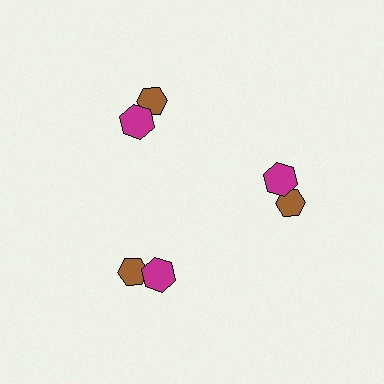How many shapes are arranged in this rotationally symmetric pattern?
There are 6 shapes, arranged in 3 groups of 2.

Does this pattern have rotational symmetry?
Yes, this pattern has 3-fold rotational symmetry. It looks the same after rotating 120 degrees around the center.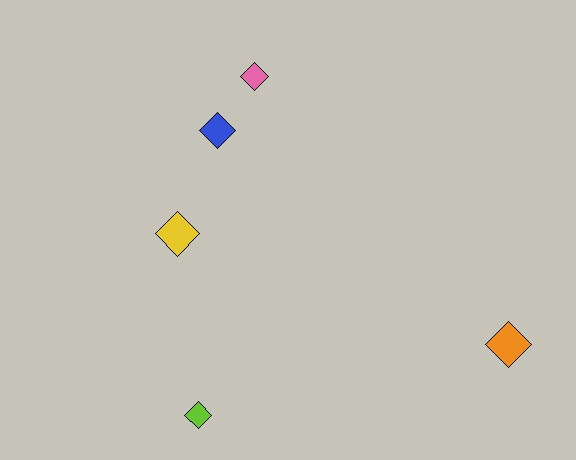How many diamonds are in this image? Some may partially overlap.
There are 5 diamonds.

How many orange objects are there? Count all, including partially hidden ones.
There is 1 orange object.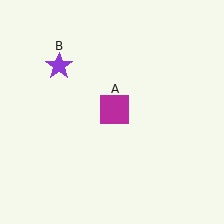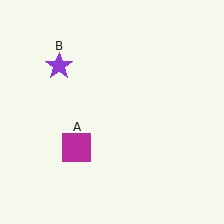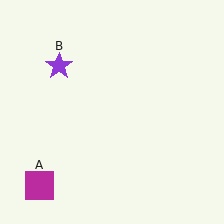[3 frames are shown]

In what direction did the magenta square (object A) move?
The magenta square (object A) moved down and to the left.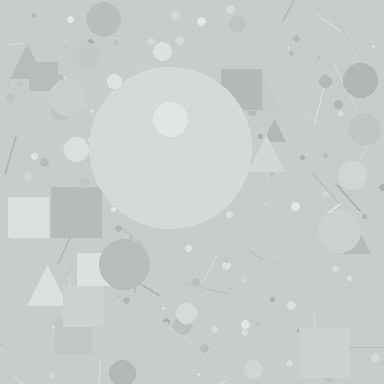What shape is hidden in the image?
A circle is hidden in the image.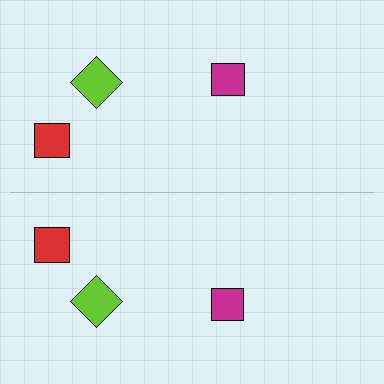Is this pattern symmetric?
Yes, this pattern has bilateral (reflection) symmetry.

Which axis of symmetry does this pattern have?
The pattern has a horizontal axis of symmetry running through the center of the image.